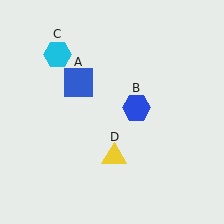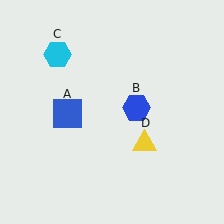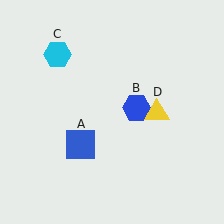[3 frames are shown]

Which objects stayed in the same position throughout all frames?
Blue hexagon (object B) and cyan hexagon (object C) remained stationary.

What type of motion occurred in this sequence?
The blue square (object A), yellow triangle (object D) rotated counterclockwise around the center of the scene.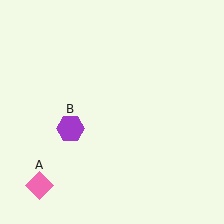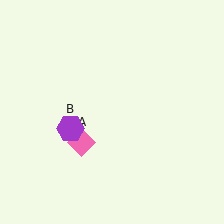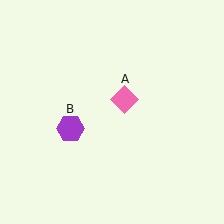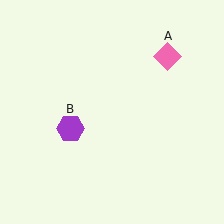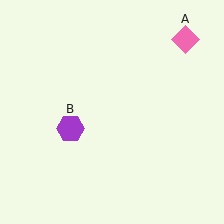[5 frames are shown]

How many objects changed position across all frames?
1 object changed position: pink diamond (object A).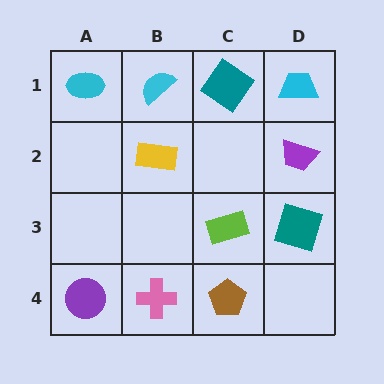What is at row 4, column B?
A pink cross.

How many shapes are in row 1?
4 shapes.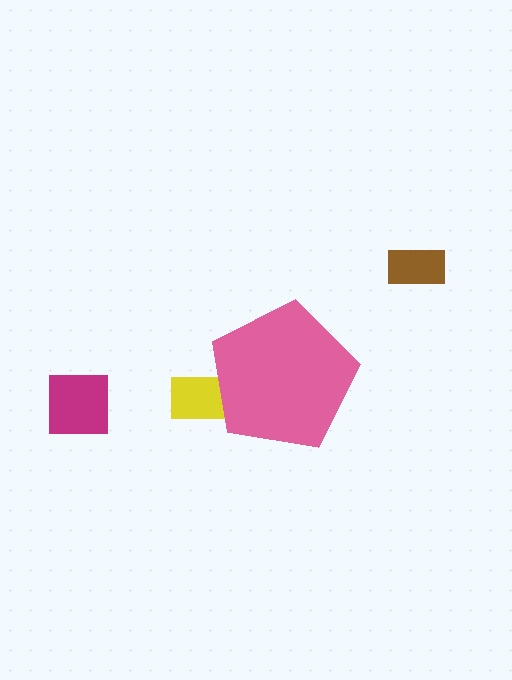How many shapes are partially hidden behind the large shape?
1 shape is partially hidden.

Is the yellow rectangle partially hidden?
Yes, the yellow rectangle is partially hidden behind the pink pentagon.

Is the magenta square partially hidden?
No, the magenta square is fully visible.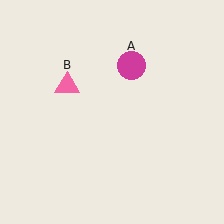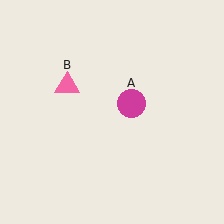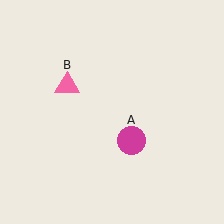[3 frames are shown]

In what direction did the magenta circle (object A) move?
The magenta circle (object A) moved down.